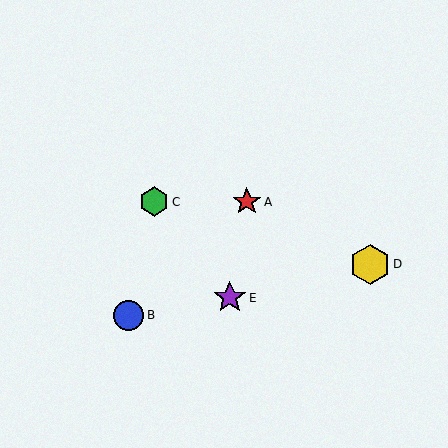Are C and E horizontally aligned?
No, C is at y≈202 and E is at y≈298.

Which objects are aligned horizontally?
Objects A, C are aligned horizontally.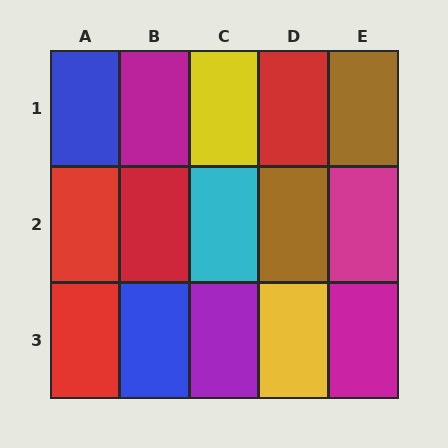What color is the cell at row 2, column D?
Brown.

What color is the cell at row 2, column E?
Magenta.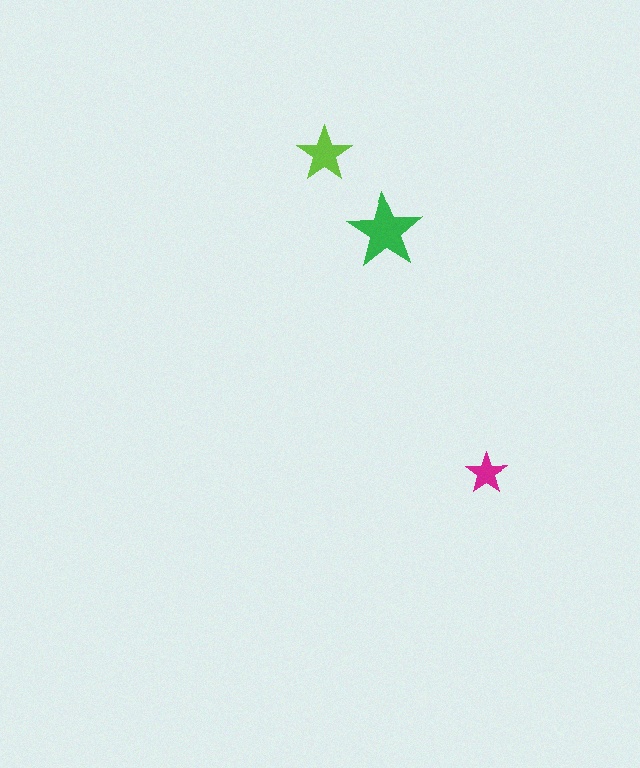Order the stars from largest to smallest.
the green one, the lime one, the magenta one.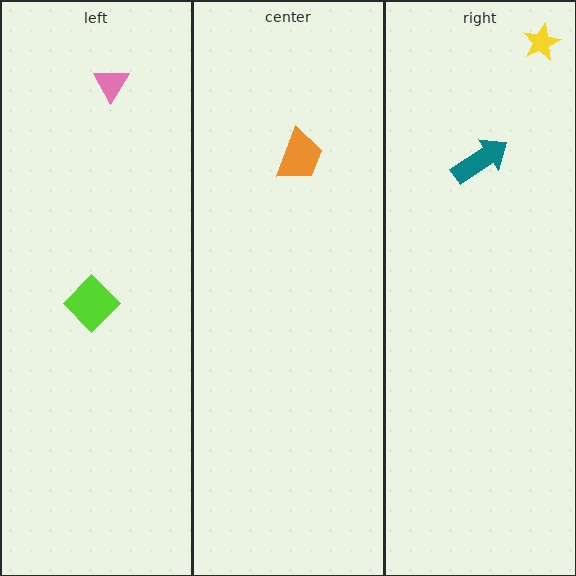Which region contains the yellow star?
The right region.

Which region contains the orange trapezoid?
The center region.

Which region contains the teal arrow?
The right region.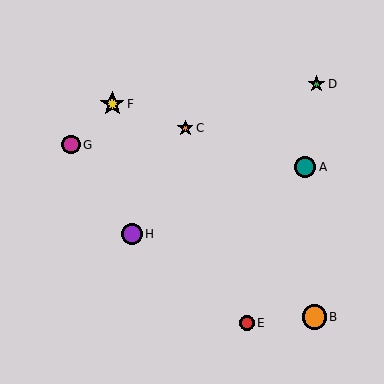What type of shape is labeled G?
Shape G is a magenta circle.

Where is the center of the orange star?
The center of the orange star is at (185, 128).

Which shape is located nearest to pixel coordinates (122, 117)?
The yellow star (labeled F) at (112, 104) is nearest to that location.